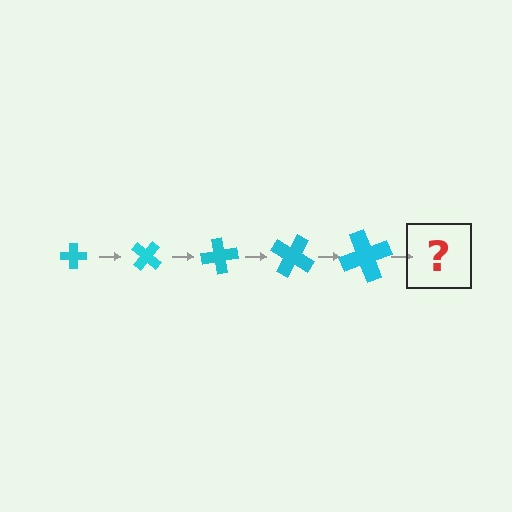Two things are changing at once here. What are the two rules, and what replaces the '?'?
The two rules are that the cross grows larger each step and it rotates 40 degrees each step. The '?' should be a cross, larger than the previous one and rotated 200 degrees from the start.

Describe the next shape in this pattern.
It should be a cross, larger than the previous one and rotated 200 degrees from the start.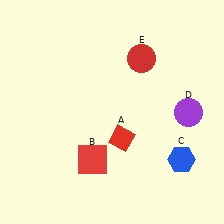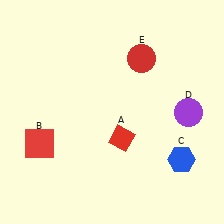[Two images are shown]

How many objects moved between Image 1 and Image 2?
1 object moved between the two images.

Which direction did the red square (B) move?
The red square (B) moved left.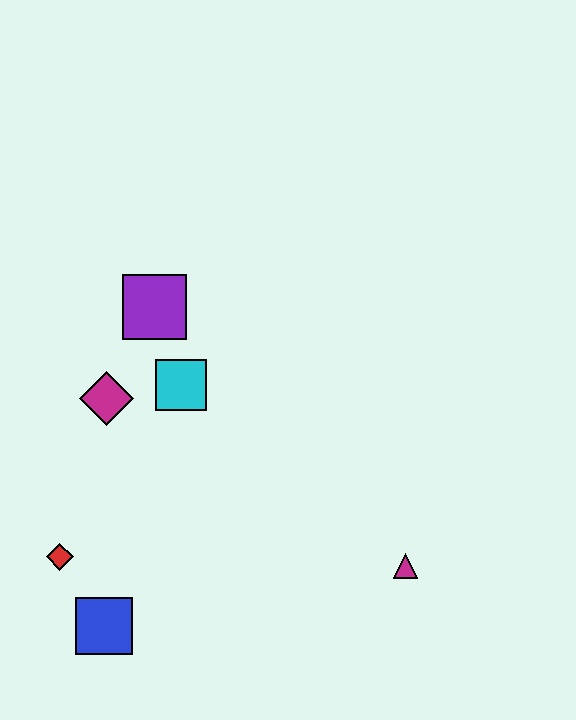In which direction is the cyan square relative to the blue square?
The cyan square is above the blue square.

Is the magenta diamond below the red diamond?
No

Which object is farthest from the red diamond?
The magenta triangle is farthest from the red diamond.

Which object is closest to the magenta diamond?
The cyan square is closest to the magenta diamond.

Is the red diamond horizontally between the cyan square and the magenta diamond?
No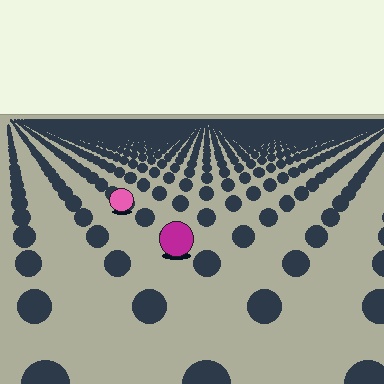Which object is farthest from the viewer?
The pink circle is farthest from the viewer. It appears smaller and the ground texture around it is denser.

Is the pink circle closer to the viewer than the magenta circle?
No. The magenta circle is closer — you can tell from the texture gradient: the ground texture is coarser near it.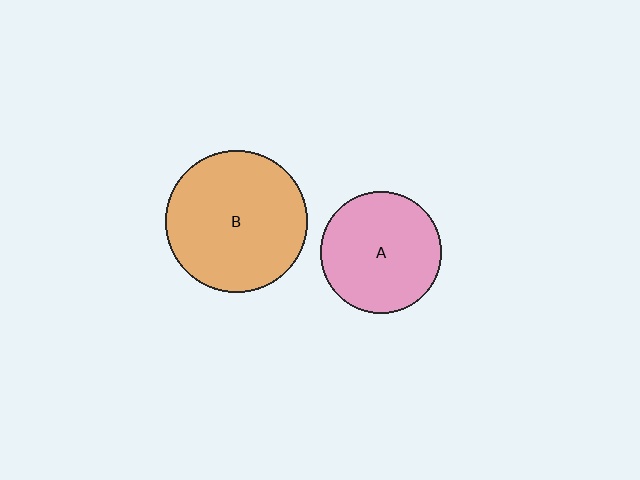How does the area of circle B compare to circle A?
Approximately 1.4 times.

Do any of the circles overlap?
No, none of the circles overlap.